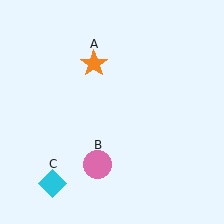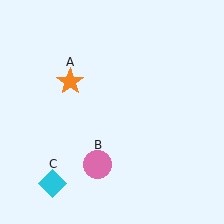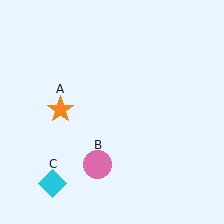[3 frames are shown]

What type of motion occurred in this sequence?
The orange star (object A) rotated counterclockwise around the center of the scene.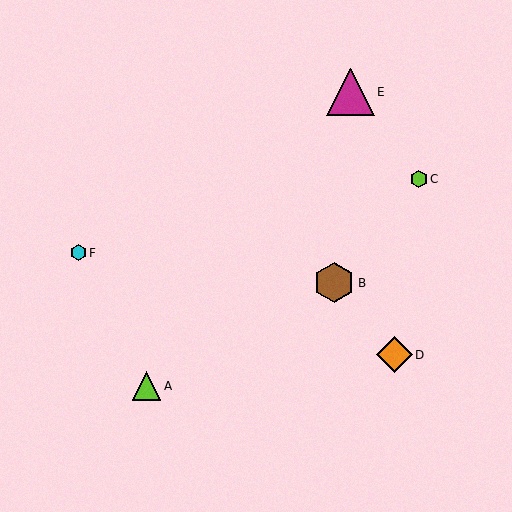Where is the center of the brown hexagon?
The center of the brown hexagon is at (334, 283).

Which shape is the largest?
The magenta triangle (labeled E) is the largest.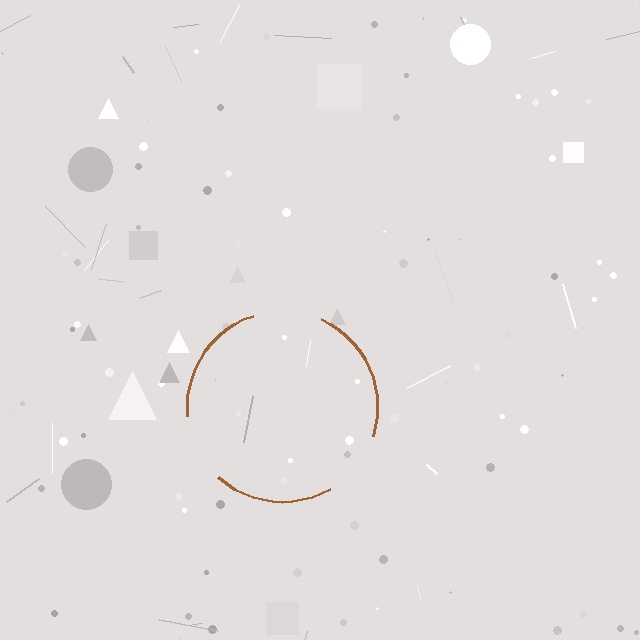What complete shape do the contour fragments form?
The contour fragments form a circle.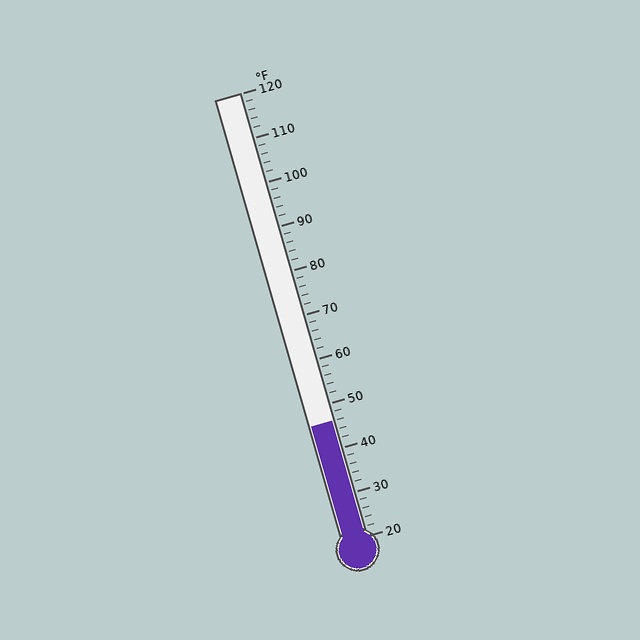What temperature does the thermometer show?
The thermometer shows approximately 46°F.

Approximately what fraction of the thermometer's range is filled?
The thermometer is filled to approximately 25% of its range.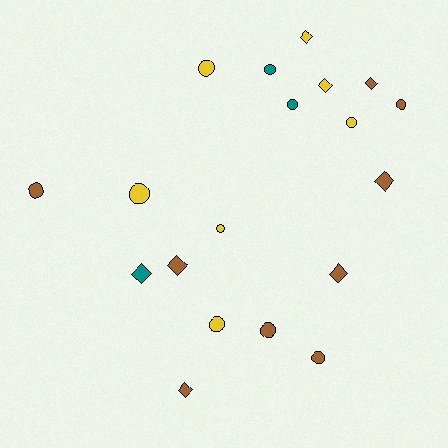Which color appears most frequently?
Brown, with 9 objects.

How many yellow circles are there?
There are 5 yellow circles.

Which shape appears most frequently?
Circle, with 11 objects.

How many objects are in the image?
There are 19 objects.